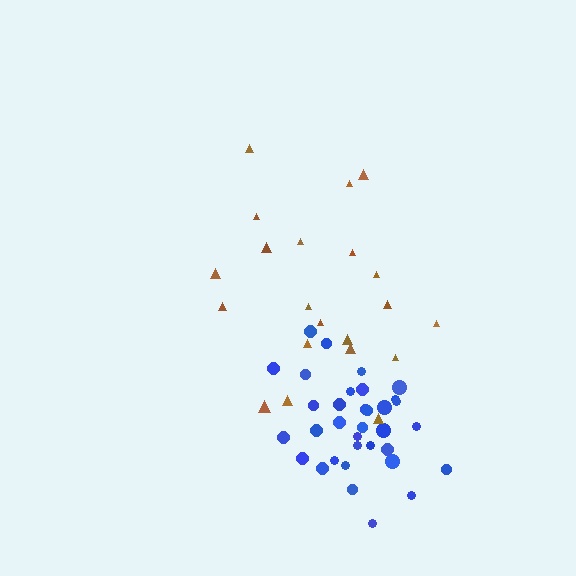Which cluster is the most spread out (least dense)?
Brown.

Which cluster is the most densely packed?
Blue.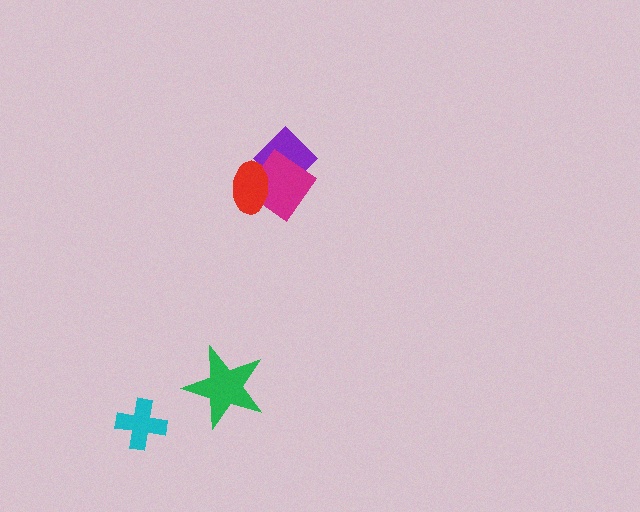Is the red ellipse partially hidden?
No, no other shape covers it.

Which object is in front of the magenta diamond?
The red ellipse is in front of the magenta diamond.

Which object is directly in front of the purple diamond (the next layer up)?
The magenta diamond is directly in front of the purple diamond.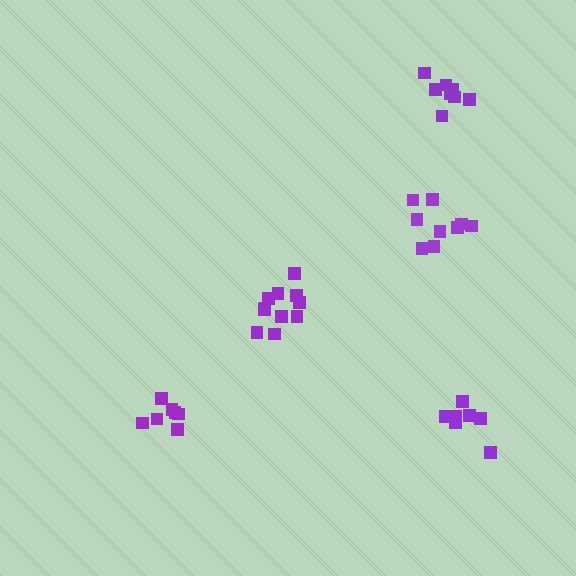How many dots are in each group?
Group 1: 8 dots, Group 2: 11 dots, Group 3: 7 dots, Group 4: 9 dots, Group 5: 7 dots (42 total).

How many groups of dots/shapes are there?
There are 5 groups.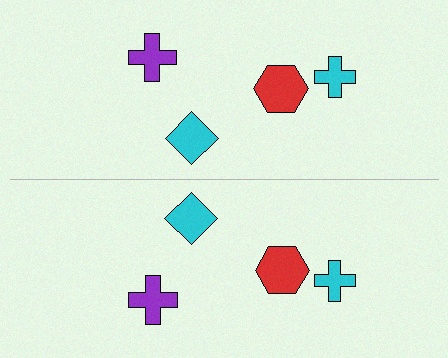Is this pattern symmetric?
Yes, this pattern has bilateral (reflection) symmetry.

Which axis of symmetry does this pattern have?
The pattern has a horizontal axis of symmetry running through the center of the image.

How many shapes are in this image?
There are 8 shapes in this image.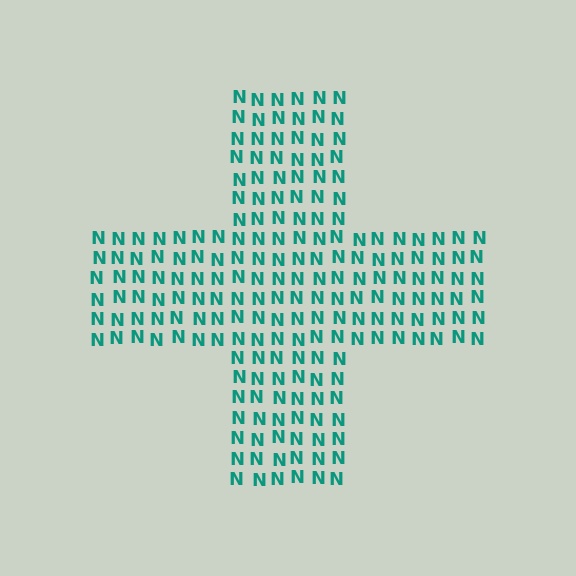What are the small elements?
The small elements are letter N's.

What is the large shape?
The large shape is a cross.